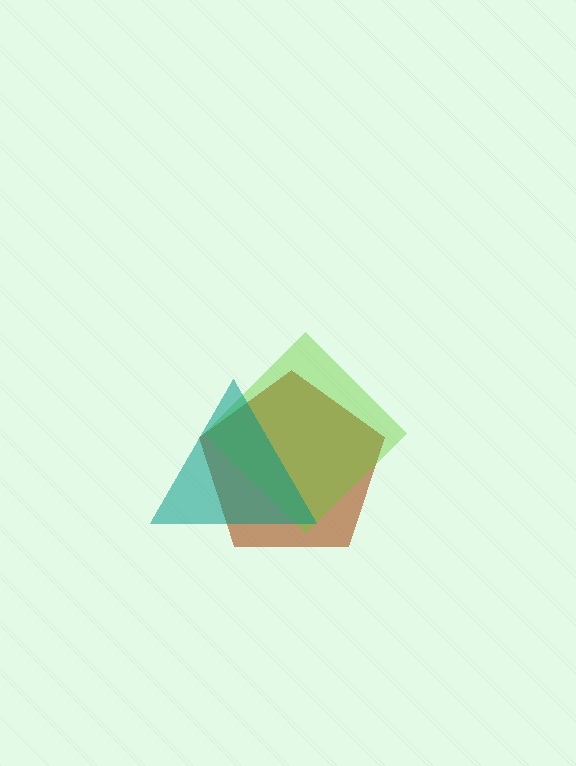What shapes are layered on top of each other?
The layered shapes are: a brown pentagon, a lime diamond, a teal triangle.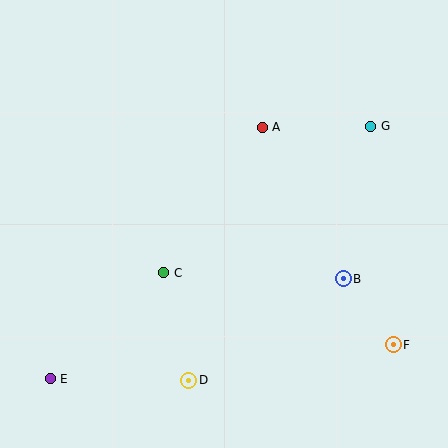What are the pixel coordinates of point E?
Point E is at (50, 379).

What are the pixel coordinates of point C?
Point C is at (164, 273).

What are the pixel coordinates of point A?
Point A is at (262, 127).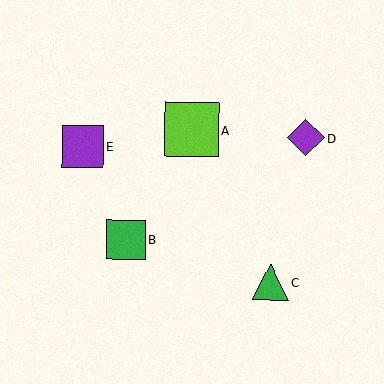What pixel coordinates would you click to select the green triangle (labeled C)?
Click at (271, 282) to select the green triangle C.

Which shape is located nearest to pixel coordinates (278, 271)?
The green triangle (labeled C) at (271, 282) is nearest to that location.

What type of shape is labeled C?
Shape C is a green triangle.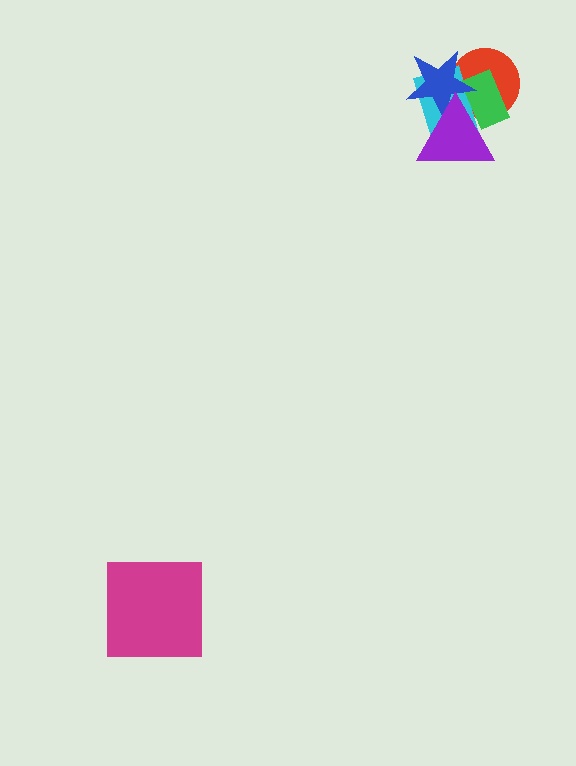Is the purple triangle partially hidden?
No, no other shape covers it.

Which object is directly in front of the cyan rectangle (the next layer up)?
The green rectangle is directly in front of the cyan rectangle.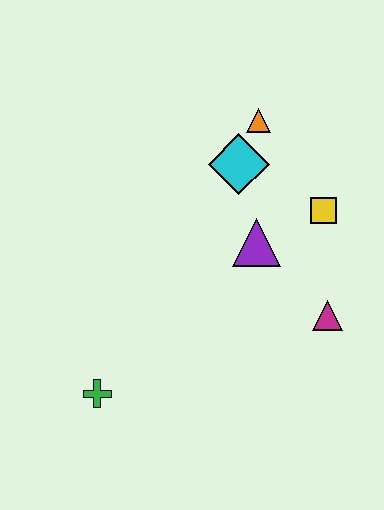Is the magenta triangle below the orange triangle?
Yes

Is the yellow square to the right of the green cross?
Yes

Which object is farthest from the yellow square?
The green cross is farthest from the yellow square.